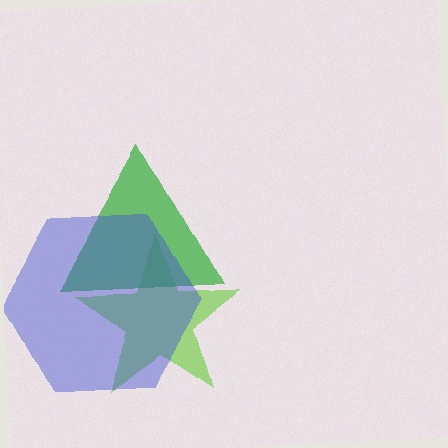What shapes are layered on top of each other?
The layered shapes are: a lime star, a green triangle, a blue hexagon.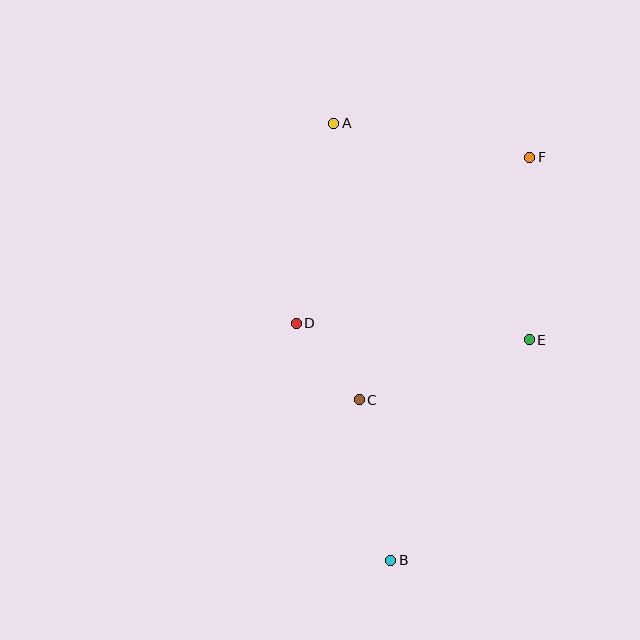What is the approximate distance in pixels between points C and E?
The distance between C and E is approximately 180 pixels.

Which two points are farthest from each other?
Points A and B are farthest from each other.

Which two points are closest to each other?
Points C and D are closest to each other.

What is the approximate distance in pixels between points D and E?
The distance between D and E is approximately 233 pixels.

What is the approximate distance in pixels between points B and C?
The distance between B and C is approximately 163 pixels.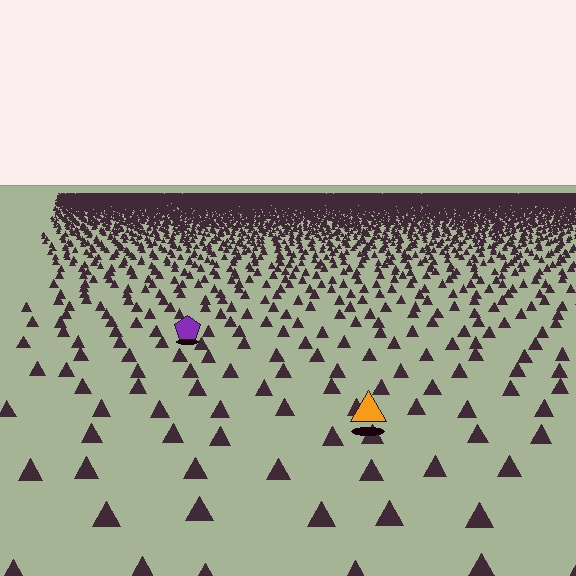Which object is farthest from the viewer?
The purple pentagon is farthest from the viewer. It appears smaller and the ground texture around it is denser.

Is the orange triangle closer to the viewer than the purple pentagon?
Yes. The orange triangle is closer — you can tell from the texture gradient: the ground texture is coarser near it.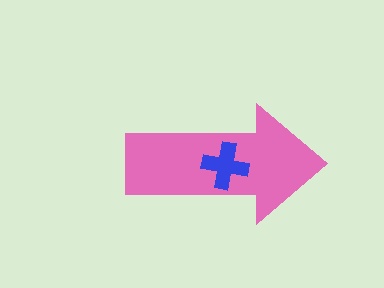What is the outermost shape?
The pink arrow.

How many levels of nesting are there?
2.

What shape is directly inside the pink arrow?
The blue cross.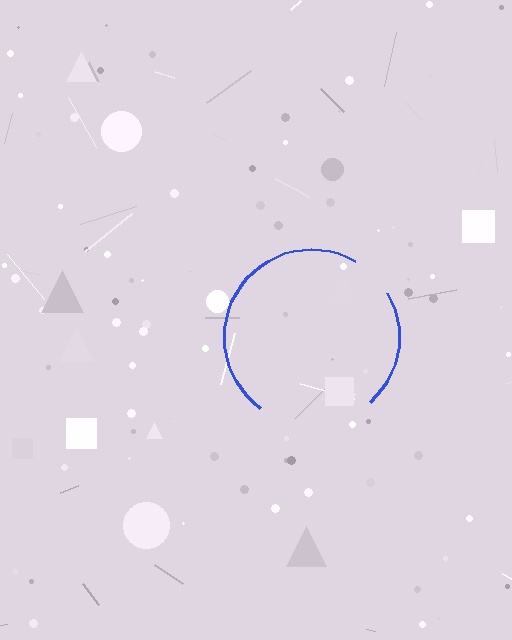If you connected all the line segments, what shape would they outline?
They would outline a circle.